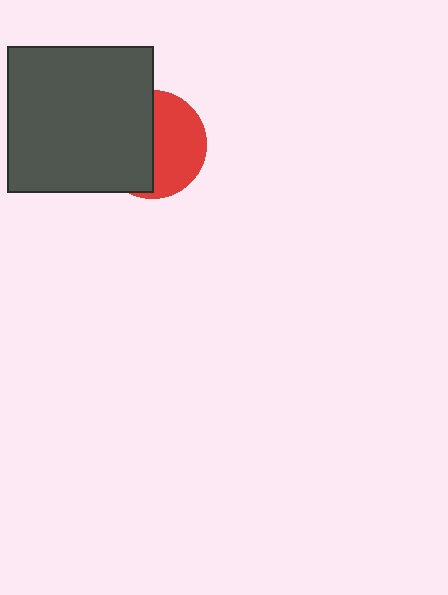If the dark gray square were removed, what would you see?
You would see the complete red circle.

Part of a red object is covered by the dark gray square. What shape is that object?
It is a circle.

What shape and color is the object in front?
The object in front is a dark gray square.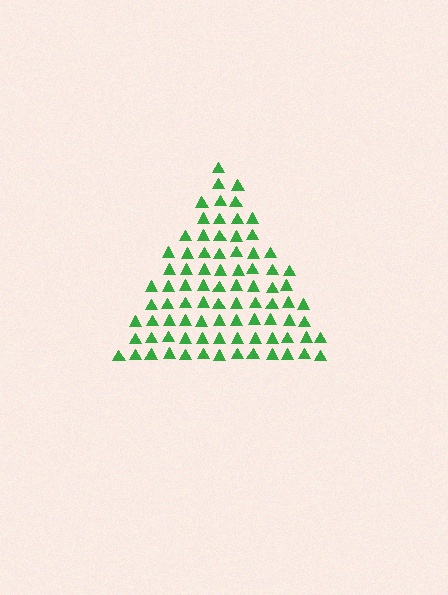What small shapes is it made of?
It is made of small triangles.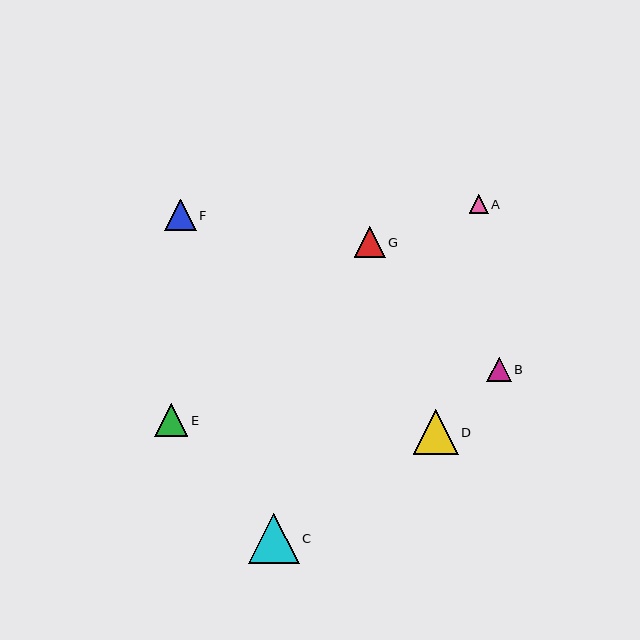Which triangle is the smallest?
Triangle A is the smallest with a size of approximately 19 pixels.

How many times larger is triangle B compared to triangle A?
Triangle B is approximately 1.3 times the size of triangle A.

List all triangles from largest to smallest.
From largest to smallest: C, D, E, F, G, B, A.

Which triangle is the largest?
Triangle C is the largest with a size of approximately 51 pixels.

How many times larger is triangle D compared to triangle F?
Triangle D is approximately 1.4 times the size of triangle F.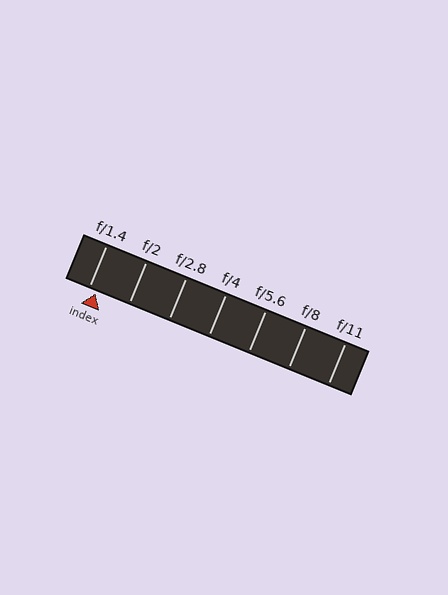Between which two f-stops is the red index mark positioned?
The index mark is between f/1.4 and f/2.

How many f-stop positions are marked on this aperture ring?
There are 7 f-stop positions marked.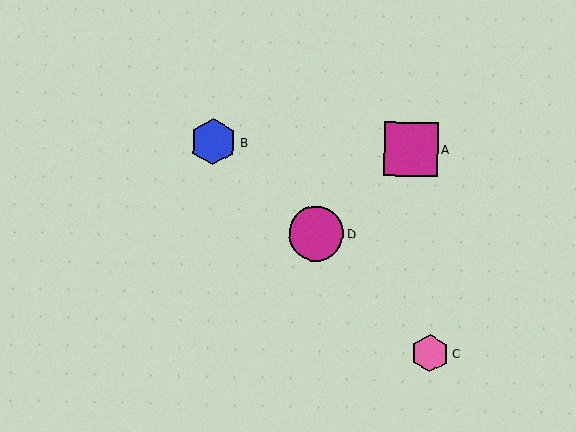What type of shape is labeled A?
Shape A is a magenta square.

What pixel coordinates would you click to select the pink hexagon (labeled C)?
Click at (430, 354) to select the pink hexagon C.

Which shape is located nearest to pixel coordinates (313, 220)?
The magenta circle (labeled D) at (316, 234) is nearest to that location.